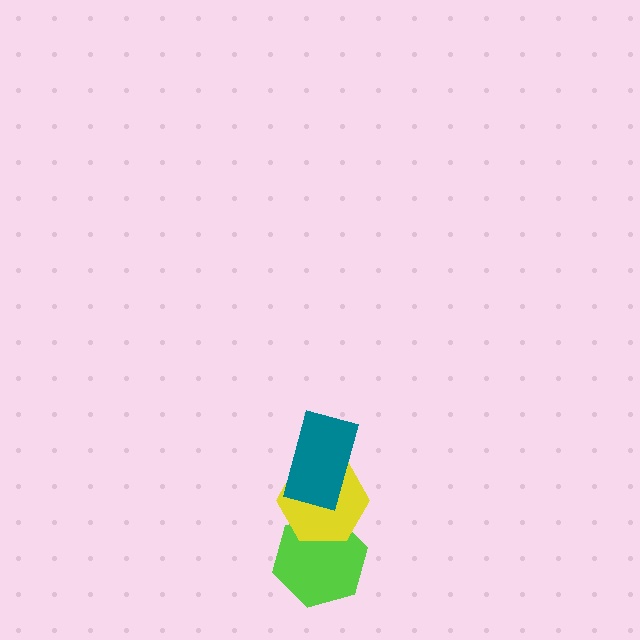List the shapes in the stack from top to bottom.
From top to bottom: the teal rectangle, the yellow hexagon, the lime hexagon.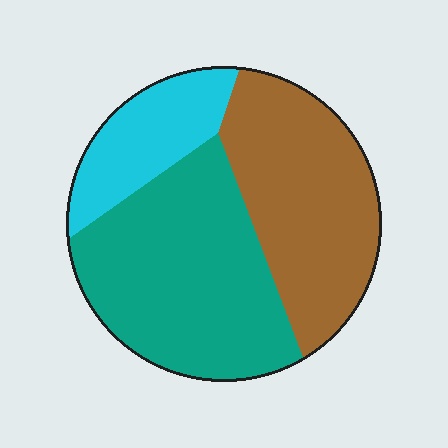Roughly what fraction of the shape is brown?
Brown covers 37% of the shape.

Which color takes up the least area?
Cyan, at roughly 20%.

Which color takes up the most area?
Teal, at roughly 45%.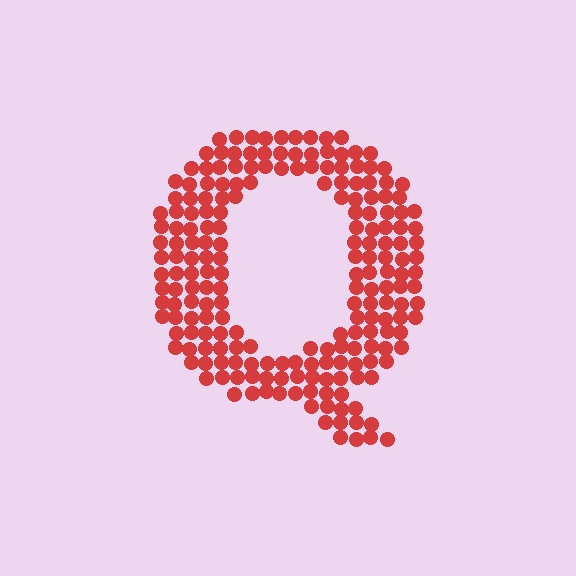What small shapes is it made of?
It is made of small circles.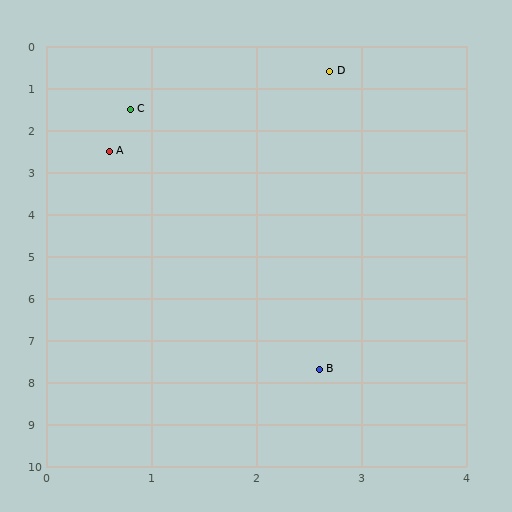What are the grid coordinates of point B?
Point B is at approximately (2.6, 7.7).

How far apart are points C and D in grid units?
Points C and D are about 2.1 grid units apart.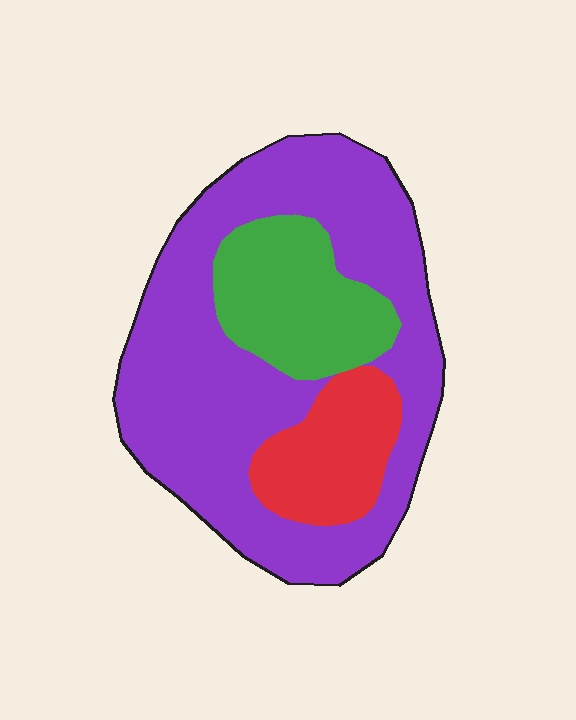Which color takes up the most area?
Purple, at roughly 65%.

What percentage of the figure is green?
Green takes up about one fifth (1/5) of the figure.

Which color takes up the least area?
Red, at roughly 15%.